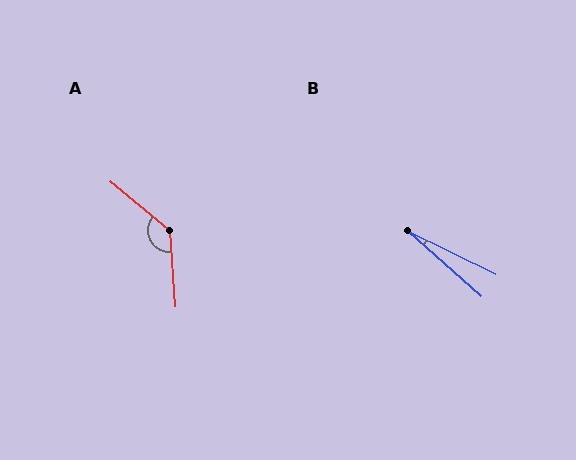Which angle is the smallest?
B, at approximately 16 degrees.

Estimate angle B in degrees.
Approximately 16 degrees.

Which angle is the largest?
A, at approximately 134 degrees.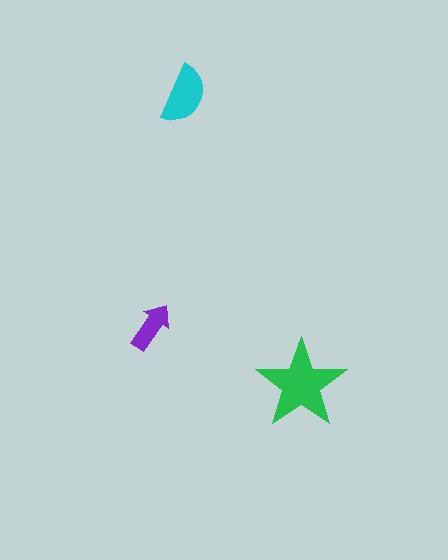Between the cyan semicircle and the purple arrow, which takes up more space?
The cyan semicircle.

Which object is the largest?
The green star.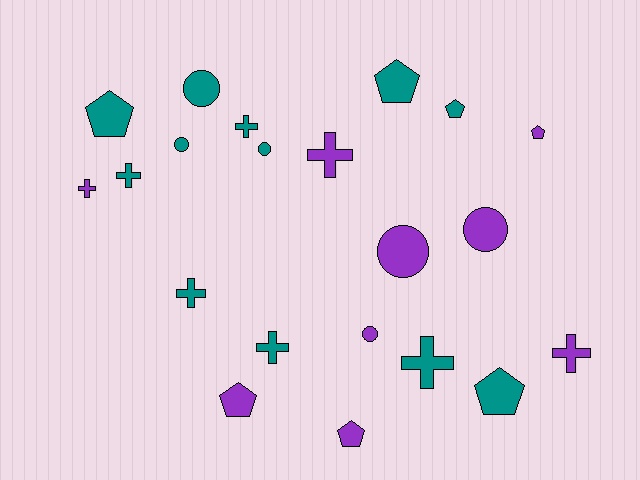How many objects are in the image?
There are 21 objects.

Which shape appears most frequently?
Cross, with 8 objects.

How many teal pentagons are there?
There are 4 teal pentagons.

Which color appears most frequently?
Teal, with 12 objects.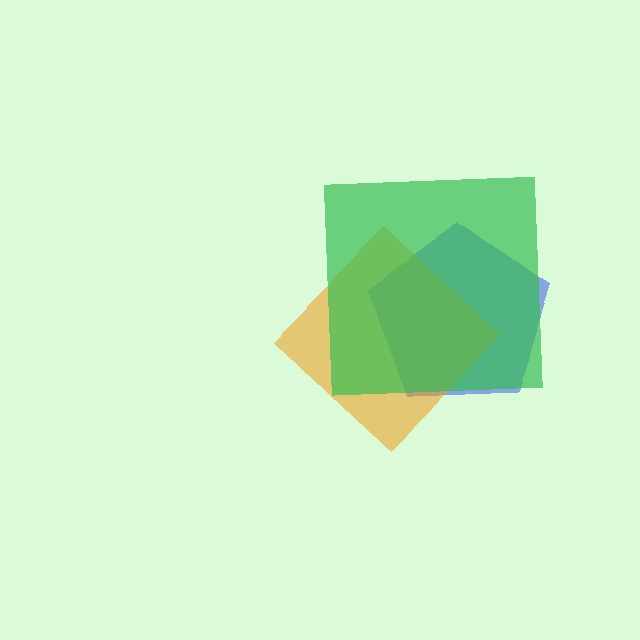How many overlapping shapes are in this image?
There are 3 overlapping shapes in the image.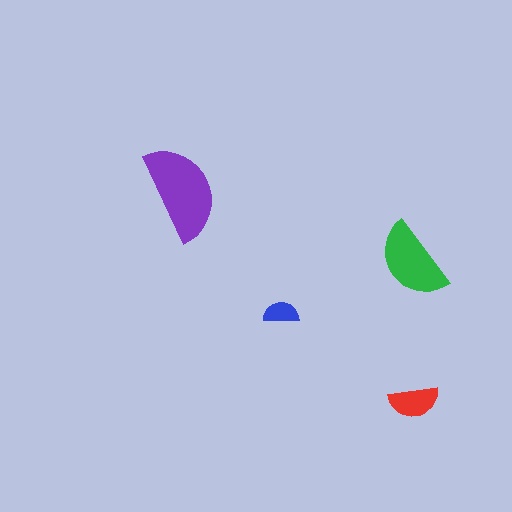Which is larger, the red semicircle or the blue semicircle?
The red one.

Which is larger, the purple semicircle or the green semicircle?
The purple one.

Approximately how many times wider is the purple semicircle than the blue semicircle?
About 2.5 times wider.